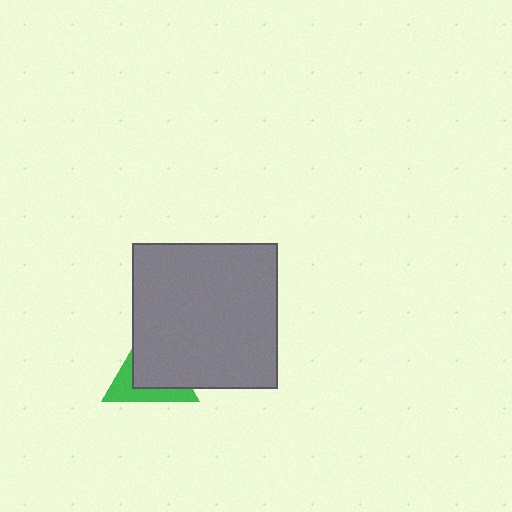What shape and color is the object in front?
The object in front is a gray square.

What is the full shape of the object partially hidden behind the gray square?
The partially hidden object is a green triangle.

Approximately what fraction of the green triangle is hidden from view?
Roughly 62% of the green triangle is hidden behind the gray square.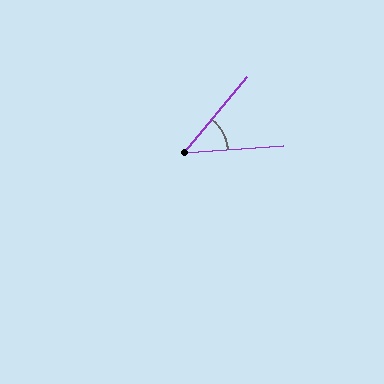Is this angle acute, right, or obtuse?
It is acute.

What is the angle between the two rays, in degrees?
Approximately 46 degrees.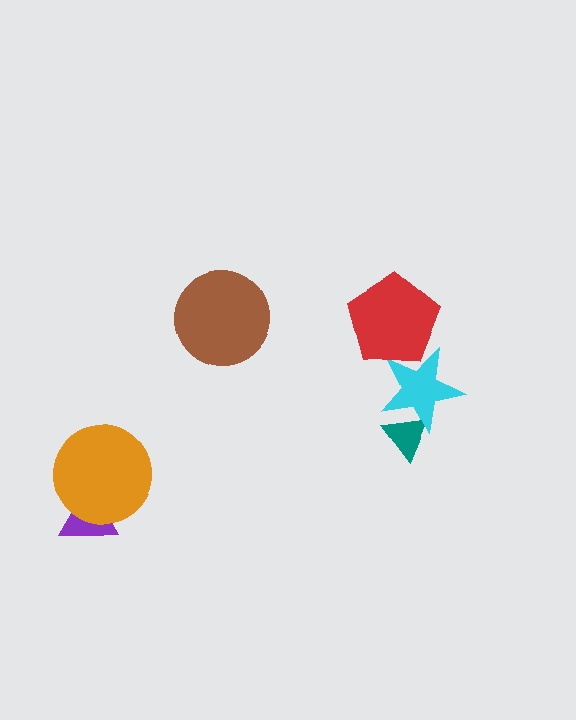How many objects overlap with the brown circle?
0 objects overlap with the brown circle.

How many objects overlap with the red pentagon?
1 object overlaps with the red pentagon.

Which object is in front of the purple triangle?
The orange circle is in front of the purple triangle.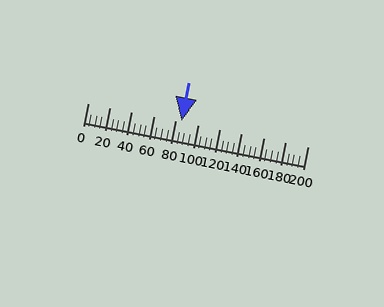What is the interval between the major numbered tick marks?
The major tick marks are spaced 20 units apart.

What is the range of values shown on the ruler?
The ruler shows values from 0 to 200.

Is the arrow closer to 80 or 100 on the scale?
The arrow is closer to 80.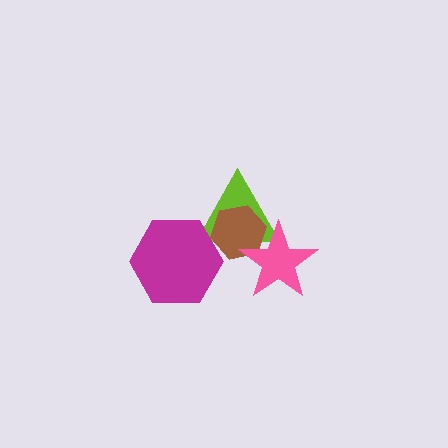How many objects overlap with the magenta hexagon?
1 object overlaps with the magenta hexagon.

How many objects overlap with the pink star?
2 objects overlap with the pink star.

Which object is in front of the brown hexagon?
The pink star is in front of the brown hexagon.